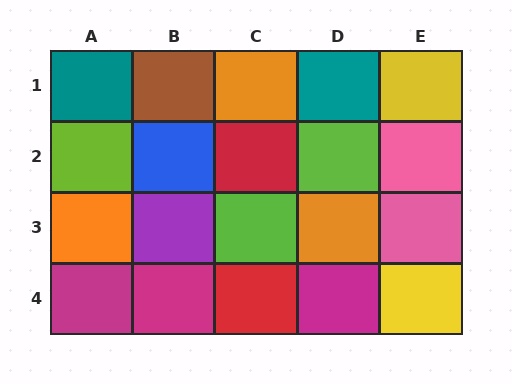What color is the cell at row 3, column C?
Lime.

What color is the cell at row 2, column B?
Blue.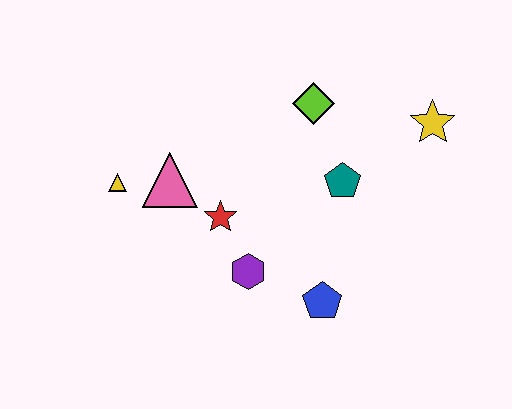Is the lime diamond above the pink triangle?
Yes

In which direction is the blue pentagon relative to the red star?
The blue pentagon is to the right of the red star.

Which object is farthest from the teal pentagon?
The yellow triangle is farthest from the teal pentagon.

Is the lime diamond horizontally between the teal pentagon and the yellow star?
No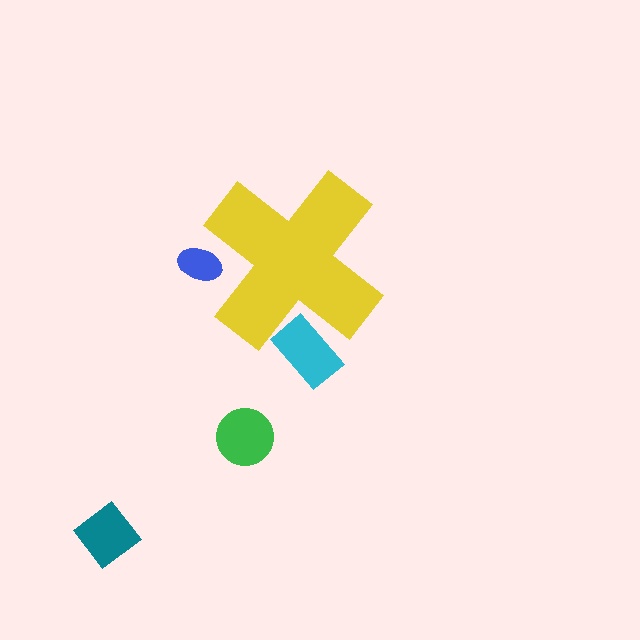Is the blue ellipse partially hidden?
Yes, the blue ellipse is partially hidden behind the yellow cross.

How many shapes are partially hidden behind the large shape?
2 shapes are partially hidden.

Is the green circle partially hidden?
No, the green circle is fully visible.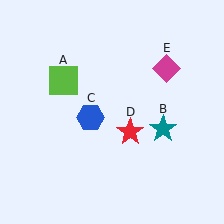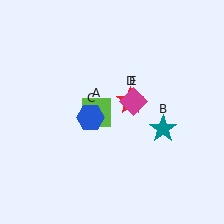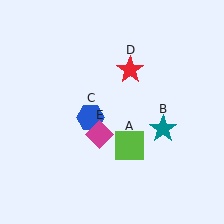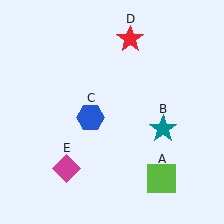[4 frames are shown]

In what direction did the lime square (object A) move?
The lime square (object A) moved down and to the right.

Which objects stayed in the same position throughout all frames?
Teal star (object B) and blue hexagon (object C) remained stationary.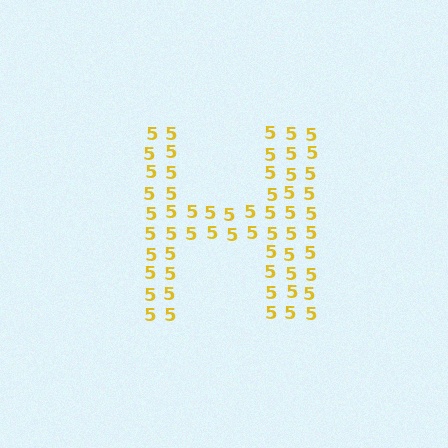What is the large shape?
The large shape is the letter H.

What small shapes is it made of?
It is made of small digit 5's.